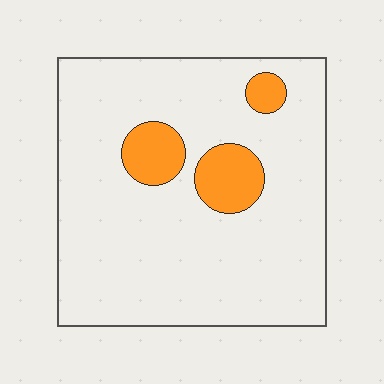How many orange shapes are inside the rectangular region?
3.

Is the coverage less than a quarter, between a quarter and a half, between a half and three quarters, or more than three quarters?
Less than a quarter.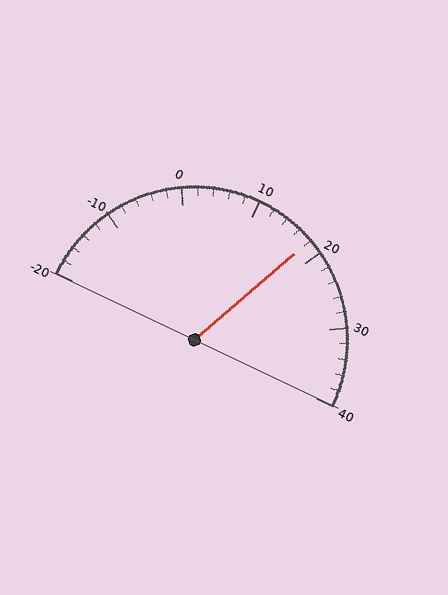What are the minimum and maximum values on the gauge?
The gauge ranges from -20 to 40.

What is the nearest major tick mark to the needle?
The nearest major tick mark is 20.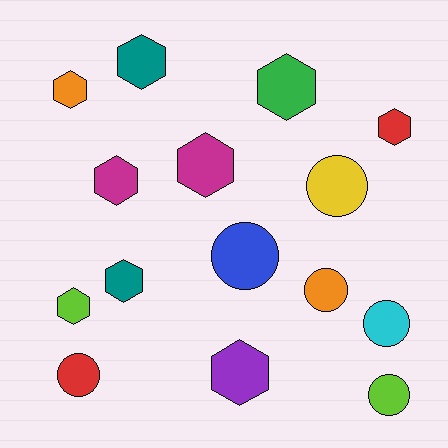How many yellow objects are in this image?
There is 1 yellow object.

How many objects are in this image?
There are 15 objects.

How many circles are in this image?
There are 6 circles.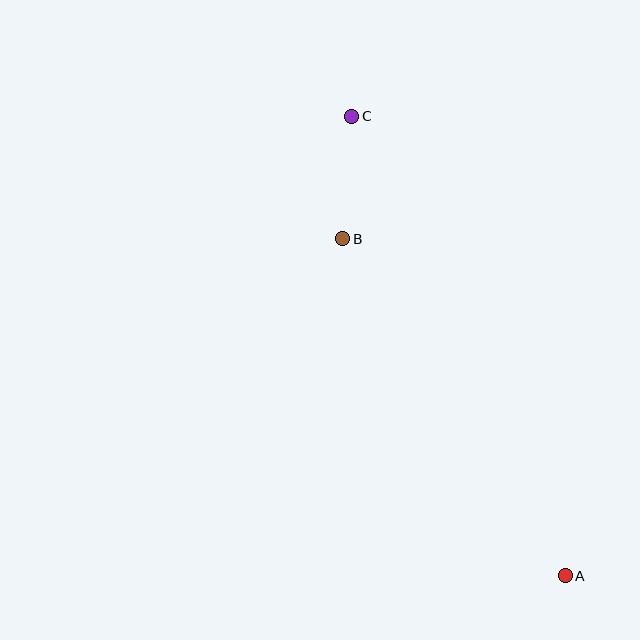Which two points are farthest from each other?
Points A and C are farthest from each other.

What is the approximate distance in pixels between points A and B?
The distance between A and B is approximately 404 pixels.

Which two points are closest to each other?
Points B and C are closest to each other.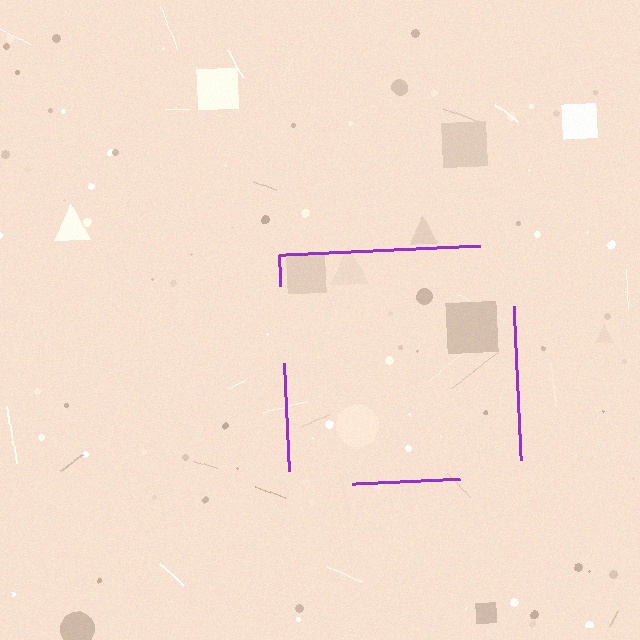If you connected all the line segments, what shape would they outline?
They would outline a square.